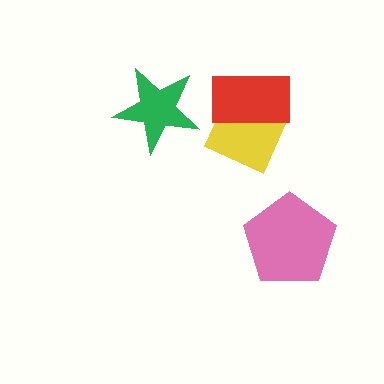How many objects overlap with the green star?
0 objects overlap with the green star.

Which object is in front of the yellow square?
The red rectangle is in front of the yellow square.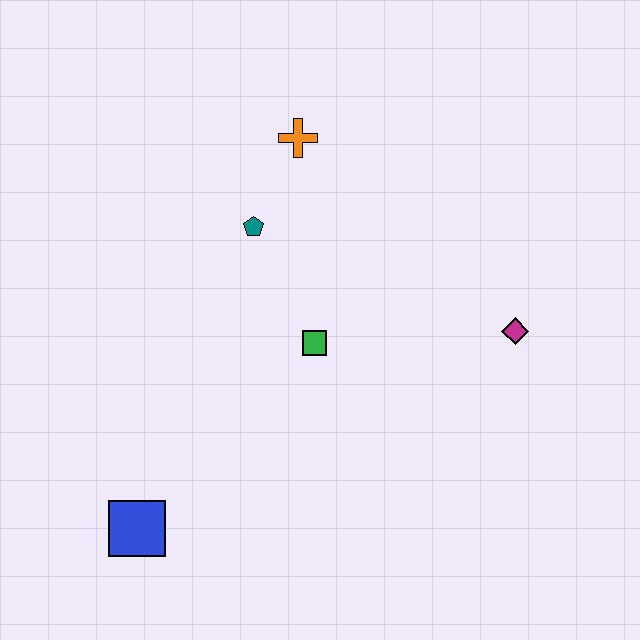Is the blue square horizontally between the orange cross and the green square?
No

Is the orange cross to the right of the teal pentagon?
Yes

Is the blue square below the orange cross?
Yes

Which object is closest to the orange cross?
The teal pentagon is closest to the orange cross.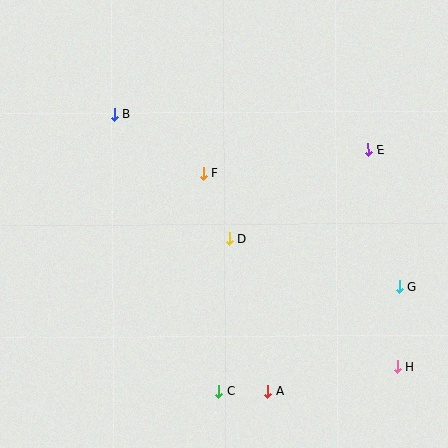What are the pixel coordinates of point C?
Point C is at (219, 391).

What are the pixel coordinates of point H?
Point H is at (397, 366).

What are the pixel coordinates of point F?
Point F is at (203, 174).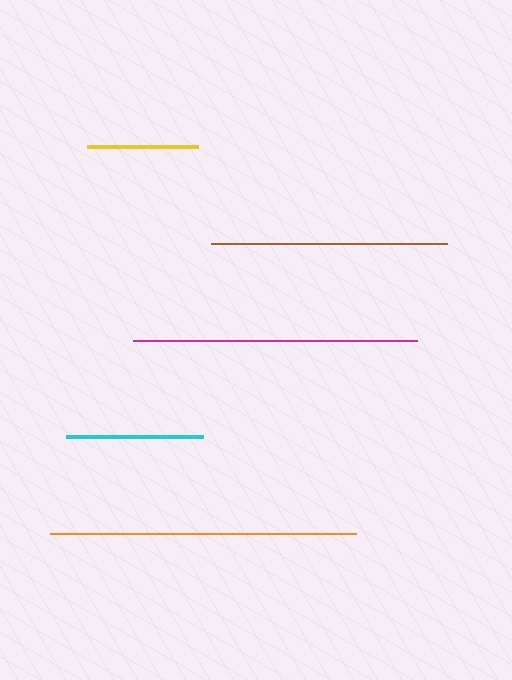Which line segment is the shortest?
The yellow line is the shortest at approximately 111 pixels.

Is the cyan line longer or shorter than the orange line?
The orange line is longer than the cyan line.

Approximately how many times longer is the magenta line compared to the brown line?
The magenta line is approximately 1.2 times the length of the brown line.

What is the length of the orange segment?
The orange segment is approximately 306 pixels long.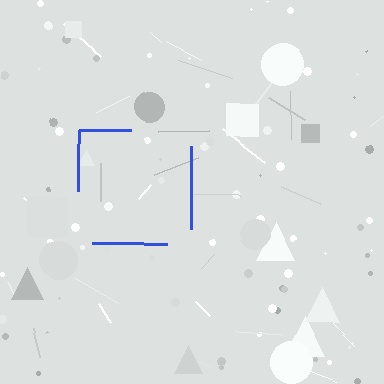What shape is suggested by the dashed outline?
The dashed outline suggests a square.